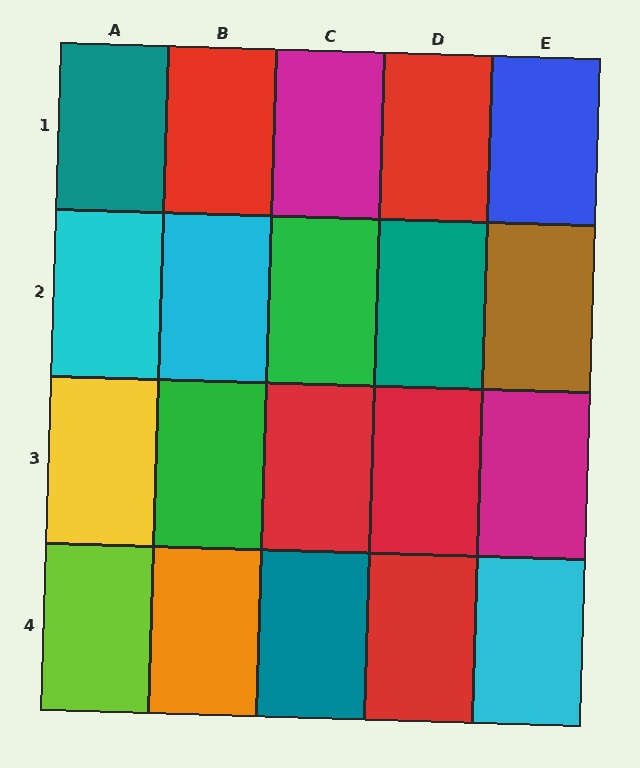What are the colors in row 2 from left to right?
Cyan, cyan, green, teal, brown.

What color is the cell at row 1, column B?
Red.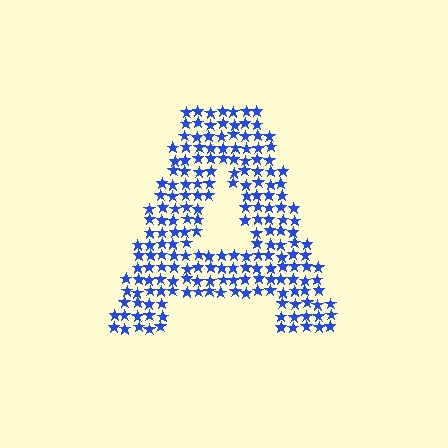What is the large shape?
The large shape is the letter A.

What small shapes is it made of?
It is made of small stars.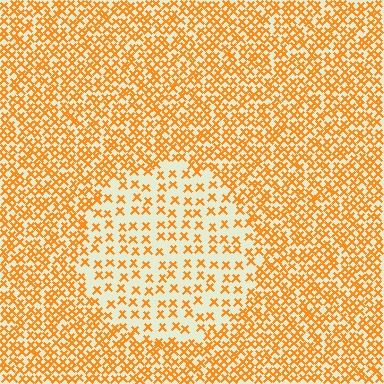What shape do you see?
I see a circle.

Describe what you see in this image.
The image contains small orange elements arranged at two different densities. A circle-shaped region is visible where the elements are less densely packed than the surrounding area.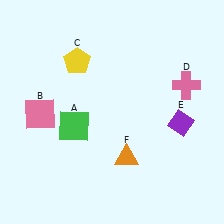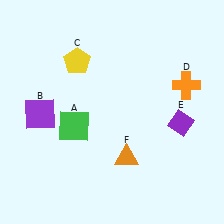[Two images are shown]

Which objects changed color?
B changed from pink to purple. D changed from pink to orange.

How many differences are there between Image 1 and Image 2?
There are 2 differences between the two images.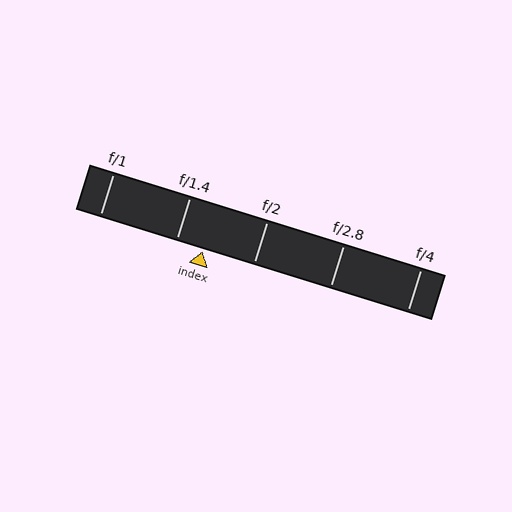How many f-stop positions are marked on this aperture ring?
There are 5 f-stop positions marked.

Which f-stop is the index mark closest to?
The index mark is closest to f/1.4.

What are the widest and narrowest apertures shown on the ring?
The widest aperture shown is f/1 and the narrowest is f/4.